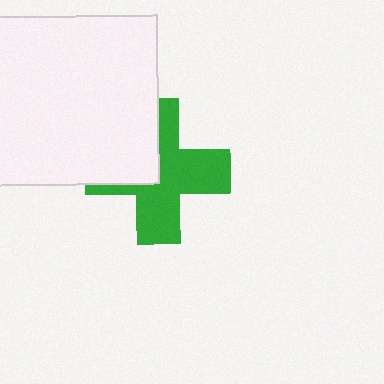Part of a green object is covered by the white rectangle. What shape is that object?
It is a cross.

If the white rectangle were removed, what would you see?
You would see the complete green cross.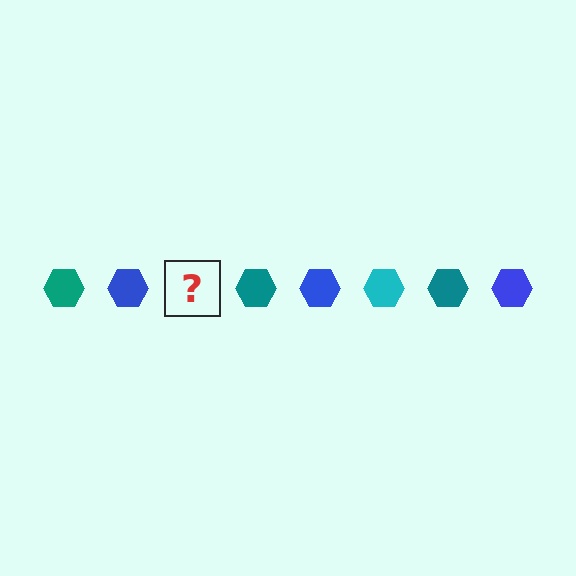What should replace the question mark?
The question mark should be replaced with a cyan hexagon.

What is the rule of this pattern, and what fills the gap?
The rule is that the pattern cycles through teal, blue, cyan hexagons. The gap should be filled with a cyan hexagon.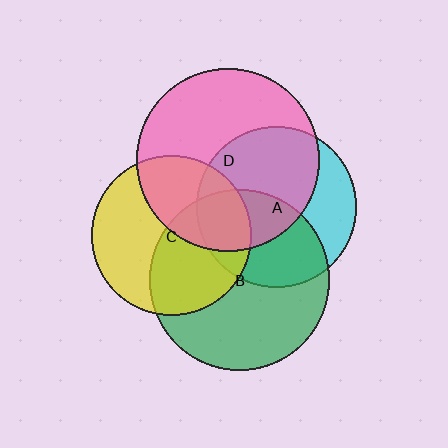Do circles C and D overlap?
Yes.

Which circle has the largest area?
Circle D (pink).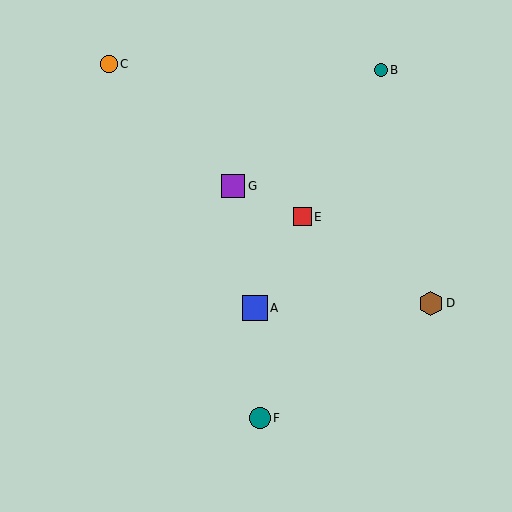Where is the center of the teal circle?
The center of the teal circle is at (260, 418).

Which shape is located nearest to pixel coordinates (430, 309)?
The brown hexagon (labeled D) at (431, 303) is nearest to that location.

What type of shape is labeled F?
Shape F is a teal circle.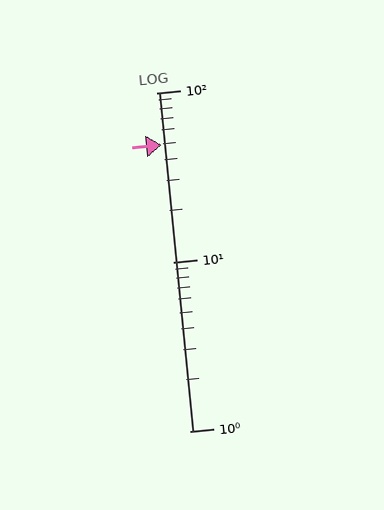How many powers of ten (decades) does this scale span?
The scale spans 2 decades, from 1 to 100.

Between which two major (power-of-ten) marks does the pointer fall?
The pointer is between 10 and 100.